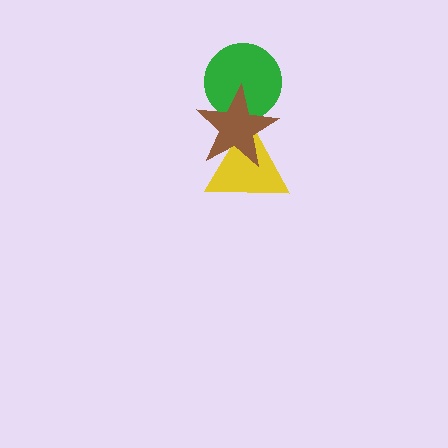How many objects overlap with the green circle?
1 object overlaps with the green circle.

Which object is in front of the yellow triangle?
The brown star is in front of the yellow triangle.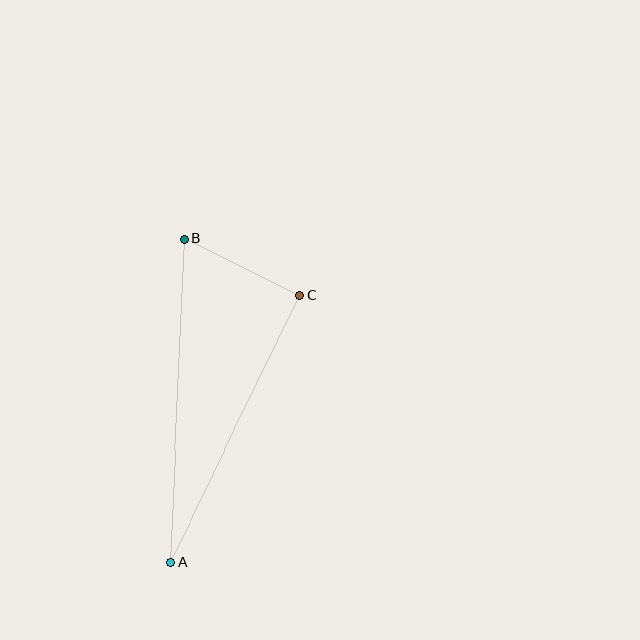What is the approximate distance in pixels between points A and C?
The distance between A and C is approximately 296 pixels.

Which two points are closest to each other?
Points B and C are closest to each other.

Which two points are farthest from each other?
Points A and B are farthest from each other.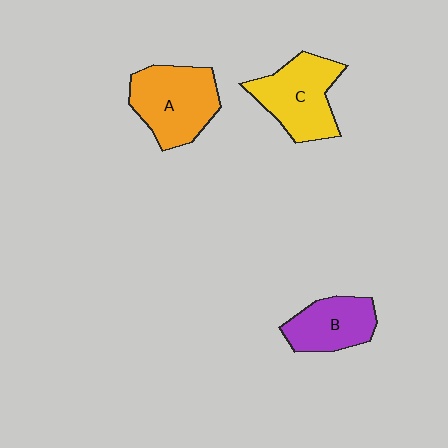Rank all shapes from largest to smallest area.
From largest to smallest: A (orange), C (yellow), B (purple).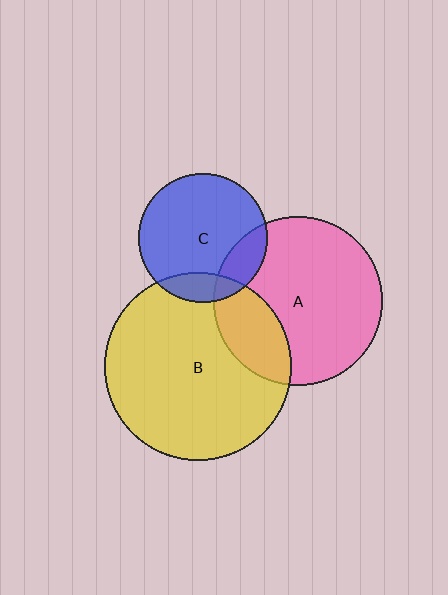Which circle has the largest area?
Circle B (yellow).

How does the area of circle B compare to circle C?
Approximately 2.1 times.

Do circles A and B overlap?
Yes.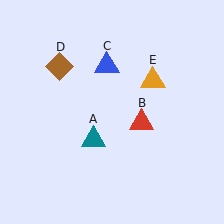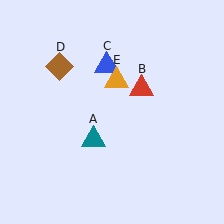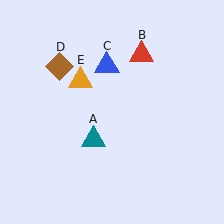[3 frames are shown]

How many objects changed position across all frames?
2 objects changed position: red triangle (object B), orange triangle (object E).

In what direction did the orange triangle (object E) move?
The orange triangle (object E) moved left.